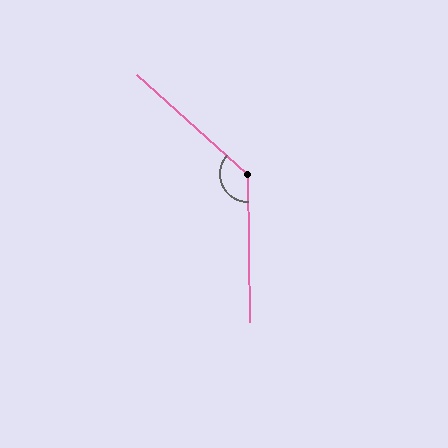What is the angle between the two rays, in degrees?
Approximately 133 degrees.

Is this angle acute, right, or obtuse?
It is obtuse.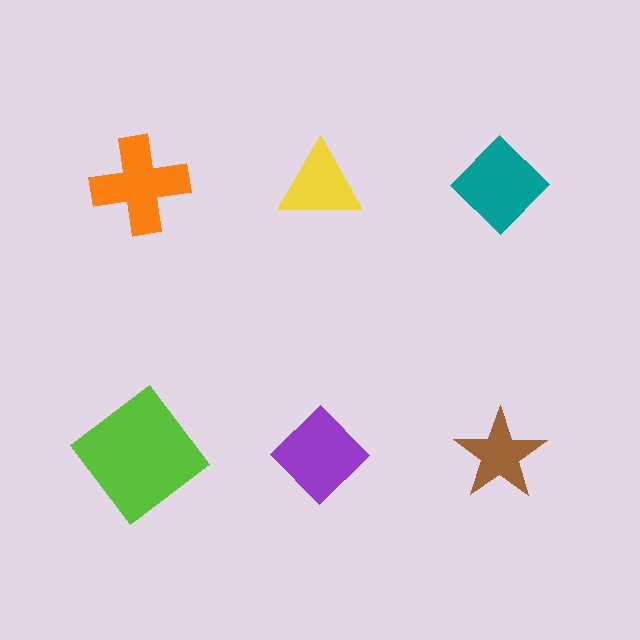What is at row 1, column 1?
An orange cross.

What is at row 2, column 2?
A purple diamond.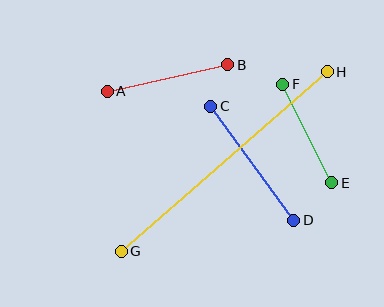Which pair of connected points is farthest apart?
Points G and H are farthest apart.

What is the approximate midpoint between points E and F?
The midpoint is at approximately (307, 133) pixels.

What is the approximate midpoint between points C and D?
The midpoint is at approximately (252, 163) pixels.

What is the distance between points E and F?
The distance is approximately 110 pixels.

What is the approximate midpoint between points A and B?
The midpoint is at approximately (167, 78) pixels.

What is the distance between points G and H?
The distance is approximately 273 pixels.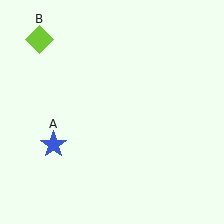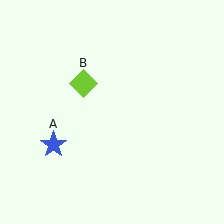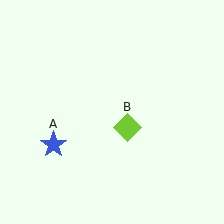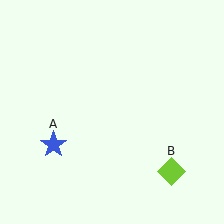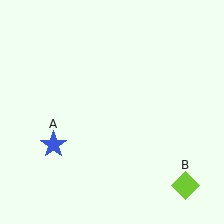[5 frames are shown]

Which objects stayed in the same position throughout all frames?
Blue star (object A) remained stationary.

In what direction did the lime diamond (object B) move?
The lime diamond (object B) moved down and to the right.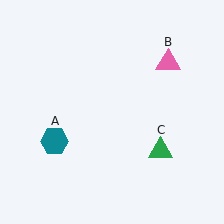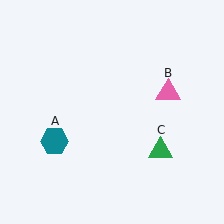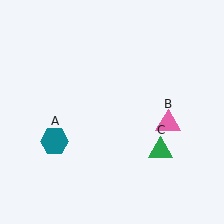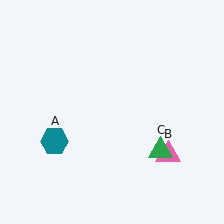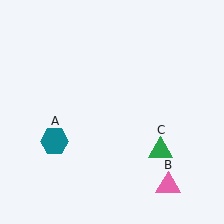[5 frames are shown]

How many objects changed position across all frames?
1 object changed position: pink triangle (object B).